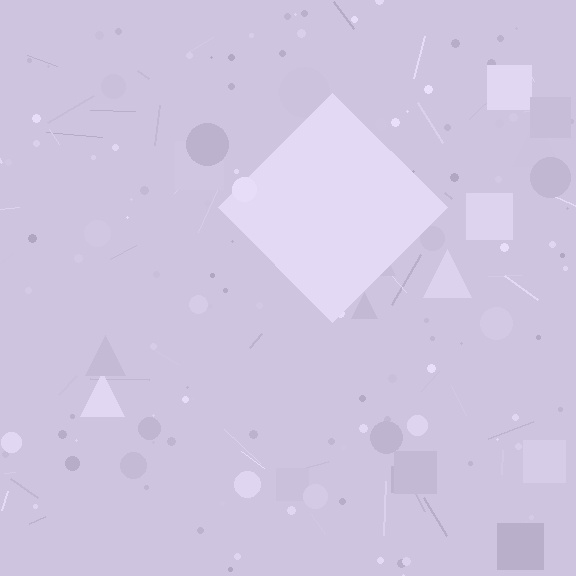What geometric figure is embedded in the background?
A diamond is embedded in the background.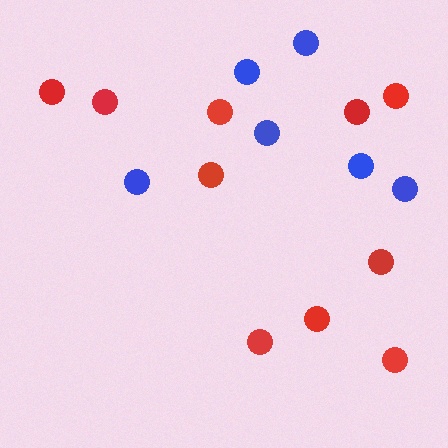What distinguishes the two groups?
There are 2 groups: one group of red circles (10) and one group of blue circles (6).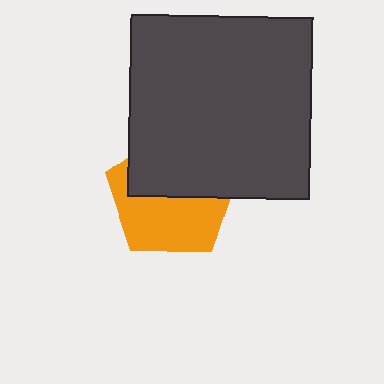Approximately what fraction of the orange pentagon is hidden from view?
Roughly 48% of the orange pentagon is hidden behind the dark gray square.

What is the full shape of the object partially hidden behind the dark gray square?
The partially hidden object is an orange pentagon.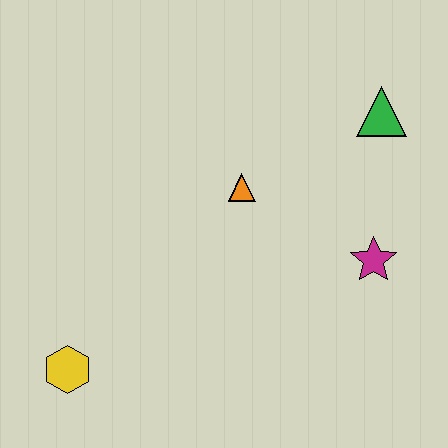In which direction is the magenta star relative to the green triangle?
The magenta star is below the green triangle.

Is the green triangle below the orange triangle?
No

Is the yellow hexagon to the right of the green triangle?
No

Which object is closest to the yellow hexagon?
The orange triangle is closest to the yellow hexagon.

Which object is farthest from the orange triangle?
The yellow hexagon is farthest from the orange triangle.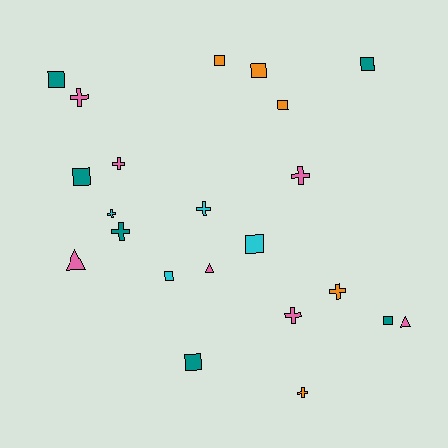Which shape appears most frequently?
Square, with 10 objects.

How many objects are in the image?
There are 22 objects.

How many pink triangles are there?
There are 3 pink triangles.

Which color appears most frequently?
Pink, with 7 objects.